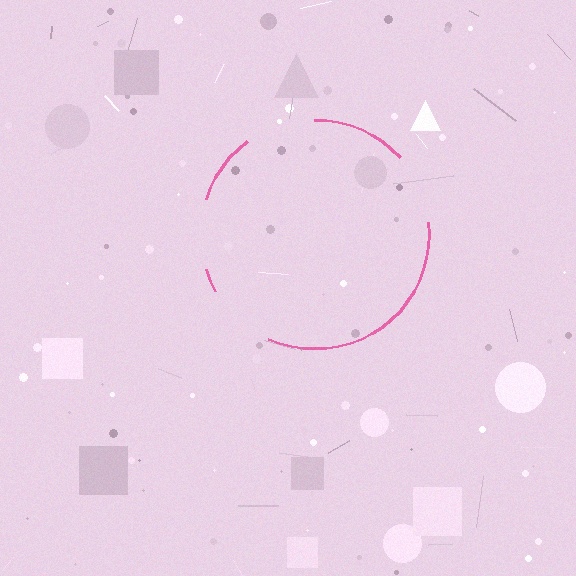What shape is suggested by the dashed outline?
The dashed outline suggests a circle.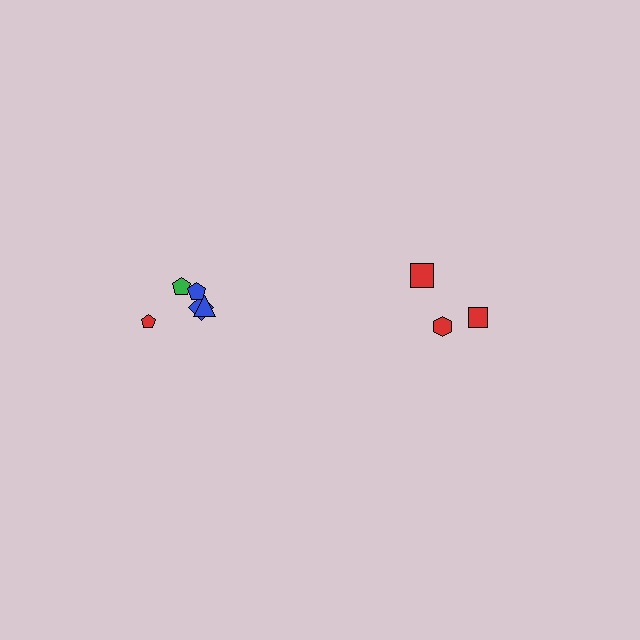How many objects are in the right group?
There are 3 objects.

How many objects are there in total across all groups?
There are 8 objects.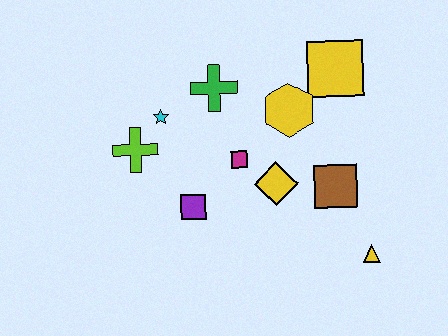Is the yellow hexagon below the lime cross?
No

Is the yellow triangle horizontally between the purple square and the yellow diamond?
No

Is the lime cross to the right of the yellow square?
No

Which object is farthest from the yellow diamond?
The lime cross is farthest from the yellow diamond.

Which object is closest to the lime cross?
The cyan star is closest to the lime cross.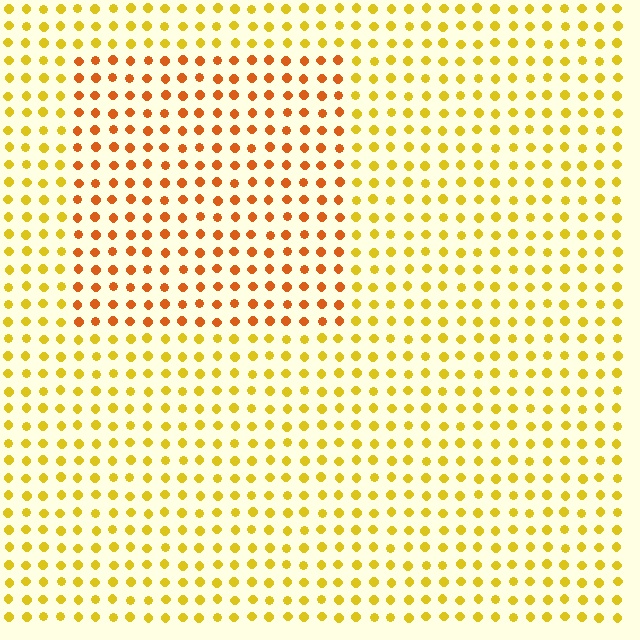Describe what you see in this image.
The image is filled with small yellow elements in a uniform arrangement. A rectangle-shaped region is visible where the elements are tinted to a slightly different hue, forming a subtle color boundary.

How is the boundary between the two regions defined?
The boundary is defined purely by a slight shift in hue (about 32 degrees). Spacing, size, and orientation are identical on both sides.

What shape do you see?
I see a rectangle.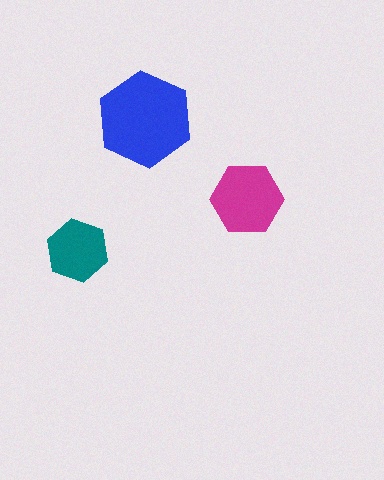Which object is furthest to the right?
The magenta hexagon is rightmost.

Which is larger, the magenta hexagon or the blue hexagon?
The blue one.